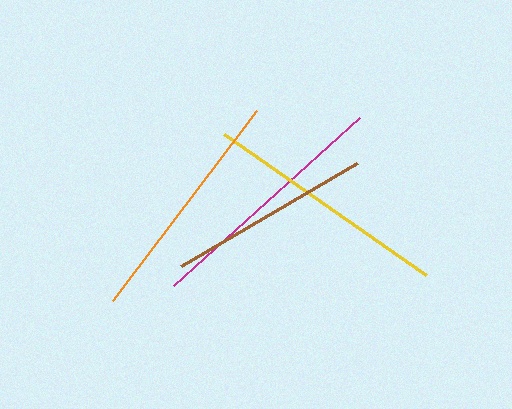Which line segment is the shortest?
The brown line is the shortest at approximately 204 pixels.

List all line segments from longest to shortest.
From longest to shortest: magenta, yellow, orange, brown.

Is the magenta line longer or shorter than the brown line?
The magenta line is longer than the brown line.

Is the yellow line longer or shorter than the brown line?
The yellow line is longer than the brown line.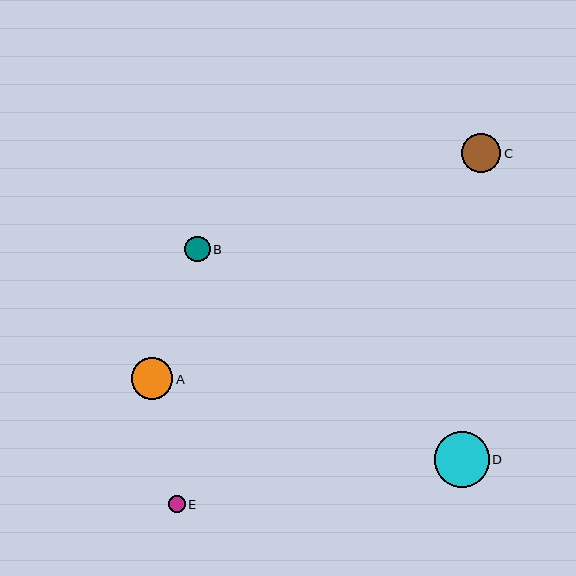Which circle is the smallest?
Circle E is the smallest with a size of approximately 17 pixels.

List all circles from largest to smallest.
From largest to smallest: D, A, C, B, E.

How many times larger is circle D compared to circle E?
Circle D is approximately 3.2 times the size of circle E.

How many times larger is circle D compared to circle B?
Circle D is approximately 2.2 times the size of circle B.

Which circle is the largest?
Circle D is the largest with a size of approximately 55 pixels.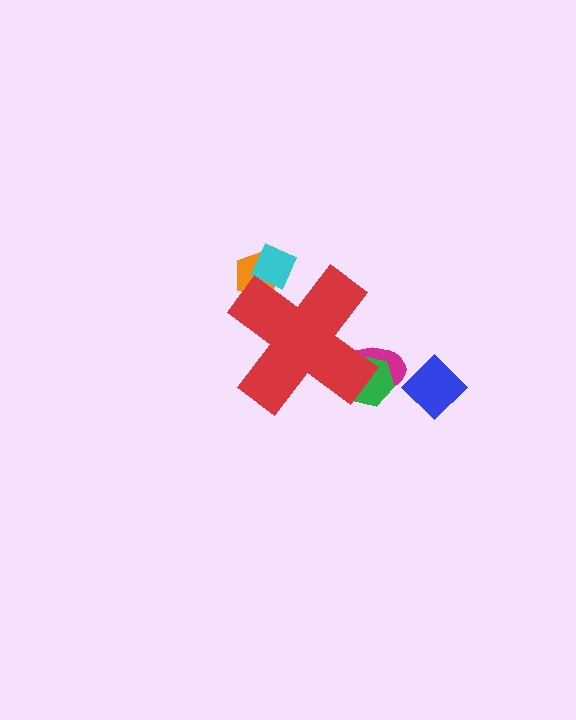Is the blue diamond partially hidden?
No, the blue diamond is fully visible.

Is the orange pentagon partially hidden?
Yes, the orange pentagon is partially hidden behind the red cross.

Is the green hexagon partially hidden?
Yes, the green hexagon is partially hidden behind the red cross.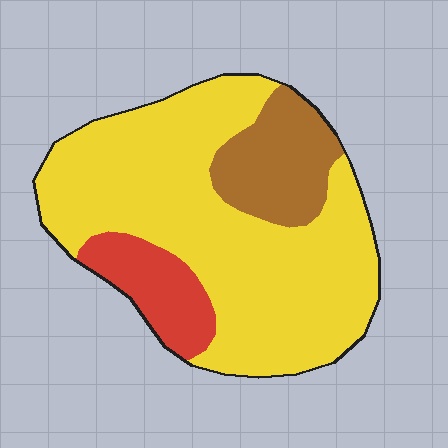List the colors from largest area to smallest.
From largest to smallest: yellow, brown, red.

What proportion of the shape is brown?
Brown takes up about one sixth (1/6) of the shape.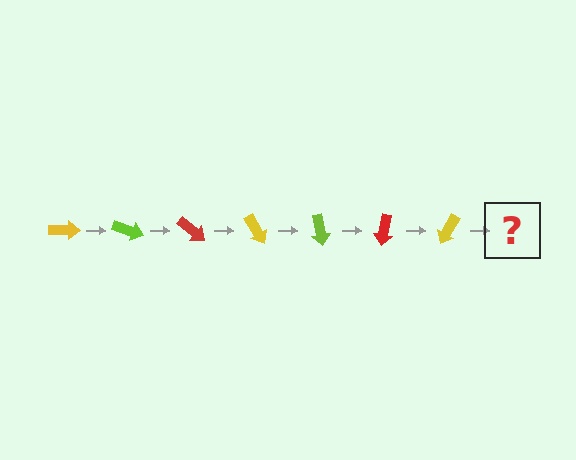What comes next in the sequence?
The next element should be a lime arrow, rotated 140 degrees from the start.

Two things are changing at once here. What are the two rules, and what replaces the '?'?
The two rules are that it rotates 20 degrees each step and the color cycles through yellow, lime, and red. The '?' should be a lime arrow, rotated 140 degrees from the start.